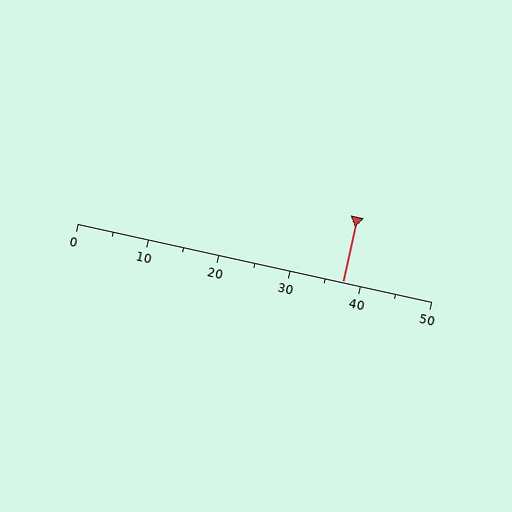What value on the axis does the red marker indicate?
The marker indicates approximately 37.5.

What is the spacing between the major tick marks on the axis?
The major ticks are spaced 10 apart.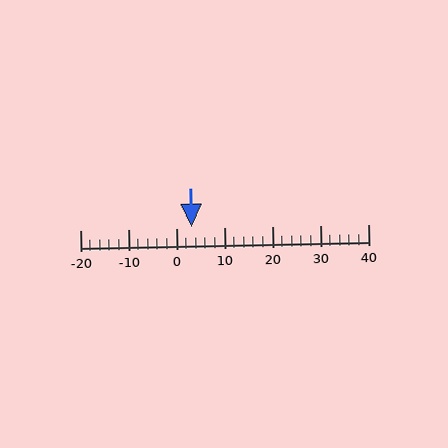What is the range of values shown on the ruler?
The ruler shows values from -20 to 40.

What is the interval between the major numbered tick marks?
The major tick marks are spaced 10 units apart.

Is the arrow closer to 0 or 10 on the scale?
The arrow is closer to 0.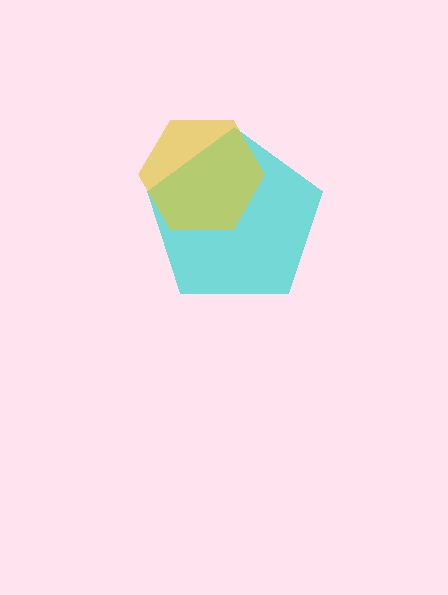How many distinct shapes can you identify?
There are 2 distinct shapes: a cyan pentagon, a yellow hexagon.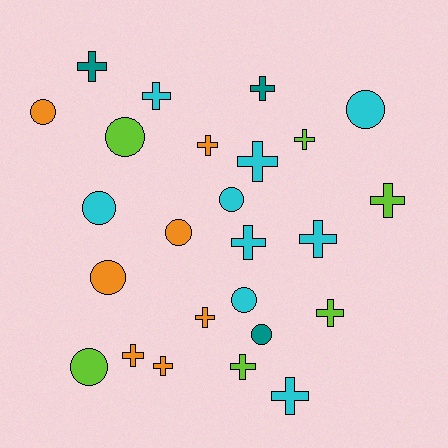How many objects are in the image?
There are 25 objects.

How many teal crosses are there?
There are 2 teal crosses.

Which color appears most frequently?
Cyan, with 9 objects.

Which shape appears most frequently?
Cross, with 15 objects.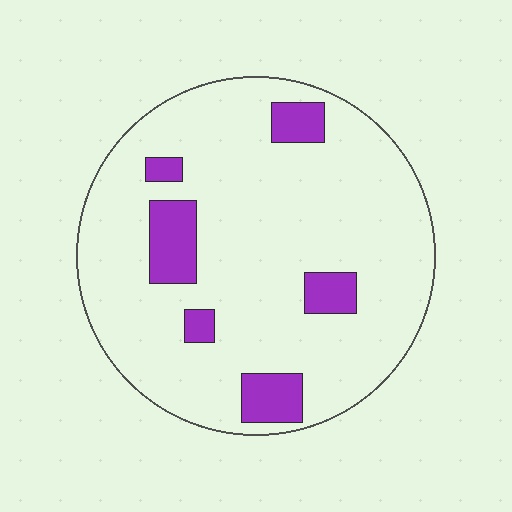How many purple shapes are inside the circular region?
6.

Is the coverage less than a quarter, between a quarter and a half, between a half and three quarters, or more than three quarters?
Less than a quarter.